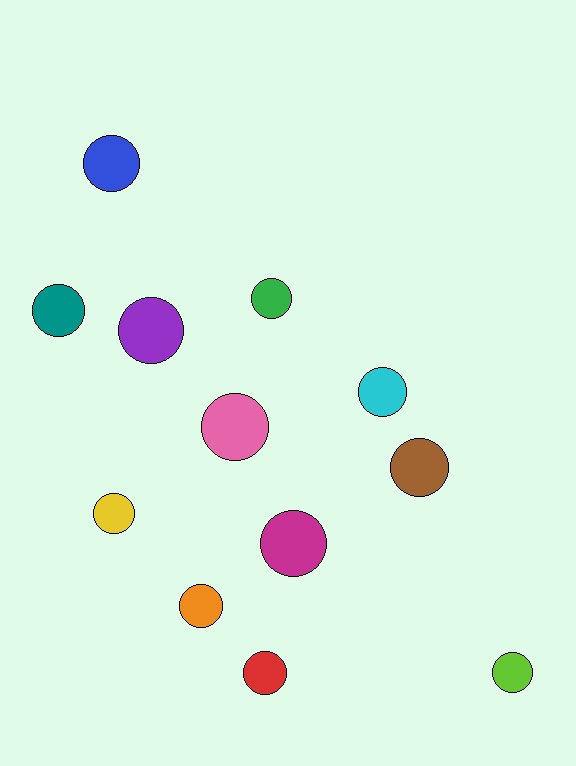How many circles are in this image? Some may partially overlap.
There are 12 circles.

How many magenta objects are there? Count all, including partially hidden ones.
There is 1 magenta object.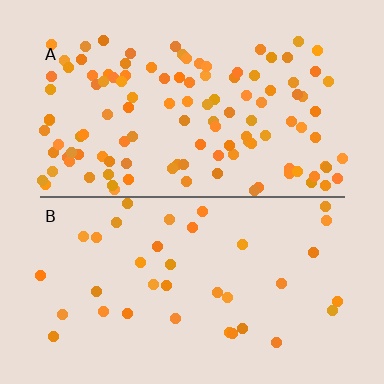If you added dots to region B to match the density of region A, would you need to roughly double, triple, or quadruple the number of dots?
Approximately triple.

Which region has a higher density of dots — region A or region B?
A (the top).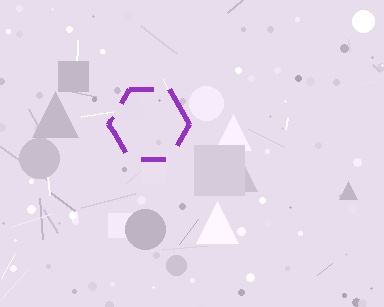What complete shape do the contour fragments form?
The contour fragments form a hexagon.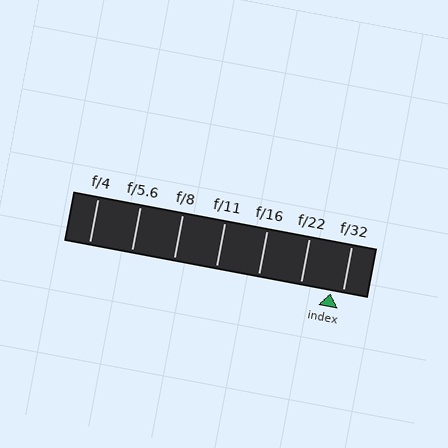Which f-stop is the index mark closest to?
The index mark is closest to f/32.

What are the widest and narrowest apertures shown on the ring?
The widest aperture shown is f/4 and the narrowest is f/32.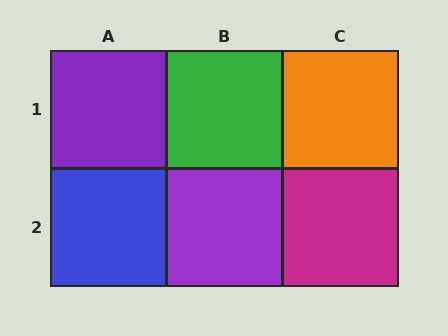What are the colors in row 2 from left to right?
Blue, purple, magenta.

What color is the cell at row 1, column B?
Green.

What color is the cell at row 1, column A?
Purple.